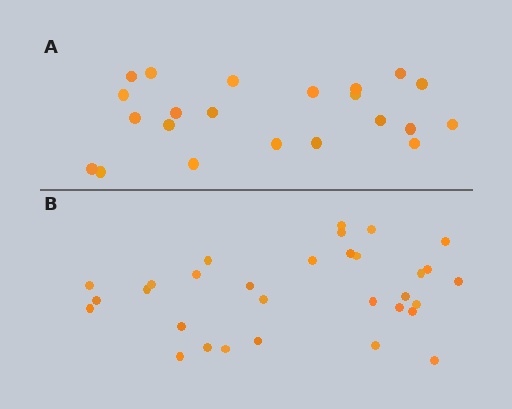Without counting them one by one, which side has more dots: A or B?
Region B (the bottom region) has more dots.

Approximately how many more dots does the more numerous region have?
Region B has roughly 8 or so more dots than region A.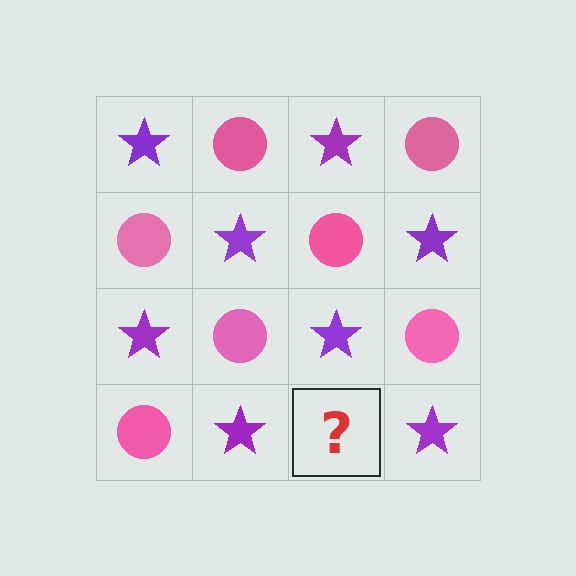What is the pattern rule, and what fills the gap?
The rule is that it alternates purple star and pink circle in a checkerboard pattern. The gap should be filled with a pink circle.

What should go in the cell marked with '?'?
The missing cell should contain a pink circle.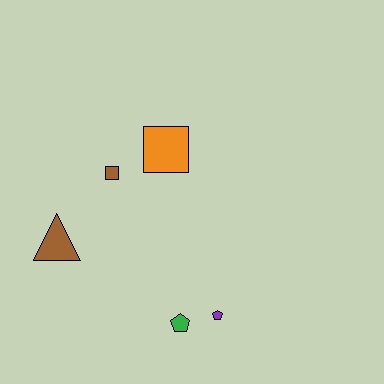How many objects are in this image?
There are 5 objects.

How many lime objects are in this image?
There are no lime objects.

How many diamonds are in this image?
There are no diamonds.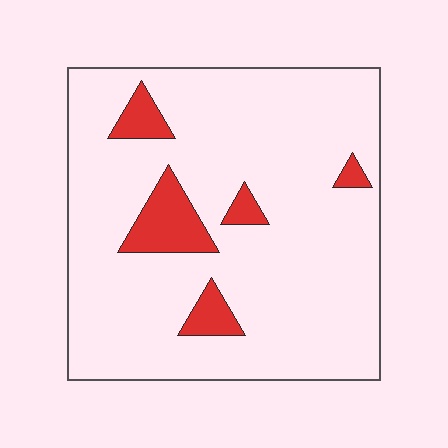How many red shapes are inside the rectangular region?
5.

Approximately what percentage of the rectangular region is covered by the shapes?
Approximately 10%.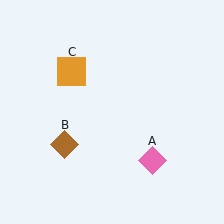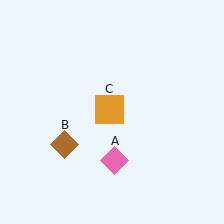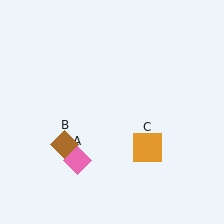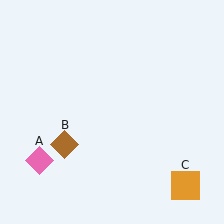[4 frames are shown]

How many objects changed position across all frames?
2 objects changed position: pink diamond (object A), orange square (object C).